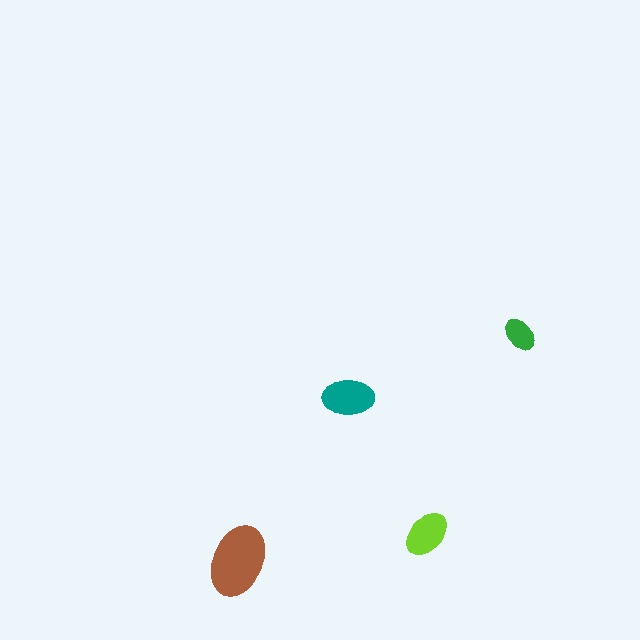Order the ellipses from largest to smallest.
the brown one, the teal one, the lime one, the green one.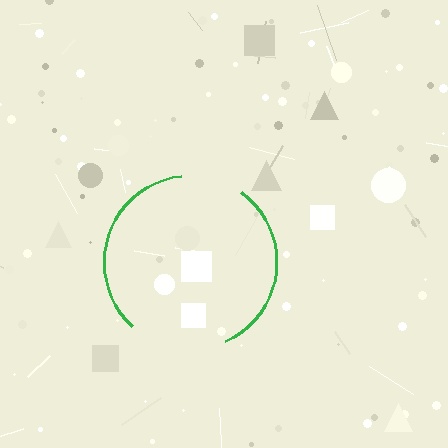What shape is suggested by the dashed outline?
The dashed outline suggests a circle.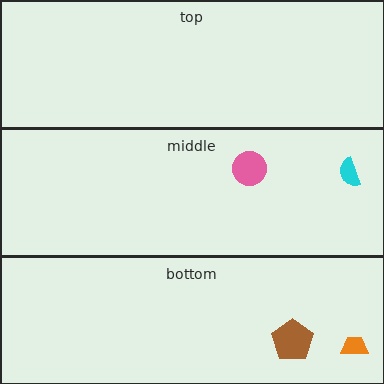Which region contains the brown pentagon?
The bottom region.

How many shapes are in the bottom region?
2.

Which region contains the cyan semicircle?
The middle region.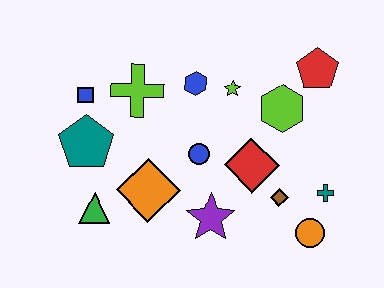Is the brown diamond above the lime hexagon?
No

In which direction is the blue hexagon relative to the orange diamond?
The blue hexagon is above the orange diamond.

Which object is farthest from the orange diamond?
The red pentagon is farthest from the orange diamond.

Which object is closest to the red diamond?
The brown diamond is closest to the red diamond.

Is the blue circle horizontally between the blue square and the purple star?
Yes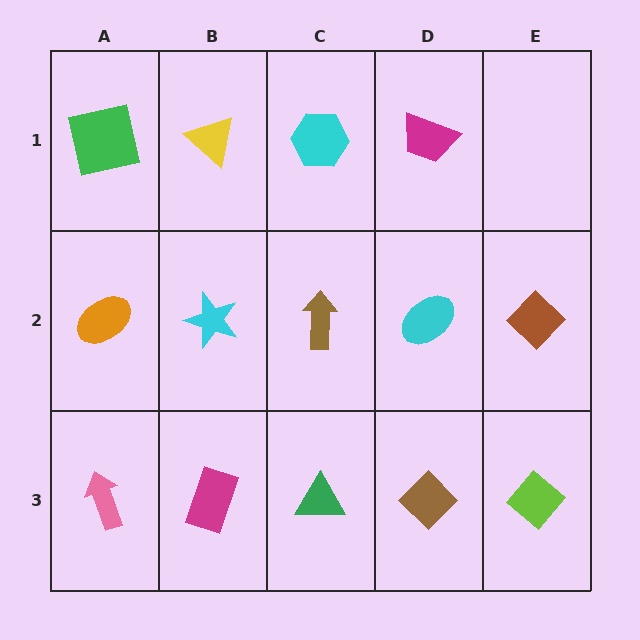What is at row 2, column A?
An orange ellipse.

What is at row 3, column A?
A pink arrow.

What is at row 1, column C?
A cyan hexagon.